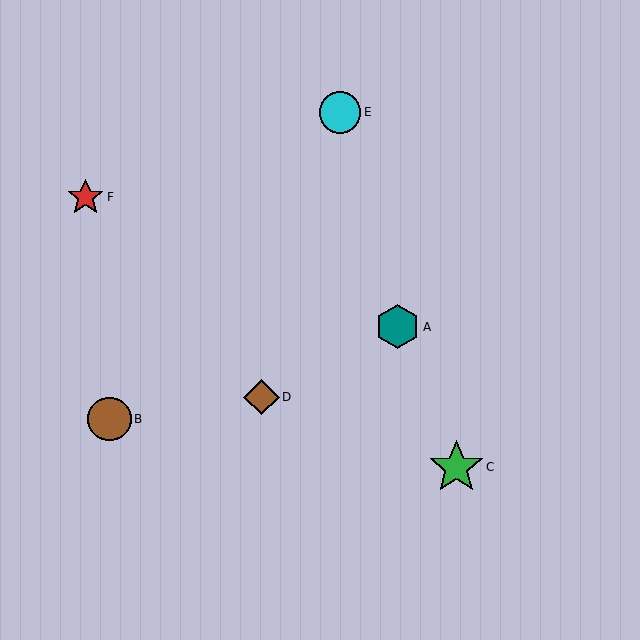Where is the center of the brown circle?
The center of the brown circle is at (109, 419).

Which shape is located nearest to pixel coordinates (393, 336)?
The teal hexagon (labeled A) at (398, 327) is nearest to that location.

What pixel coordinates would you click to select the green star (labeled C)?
Click at (456, 467) to select the green star C.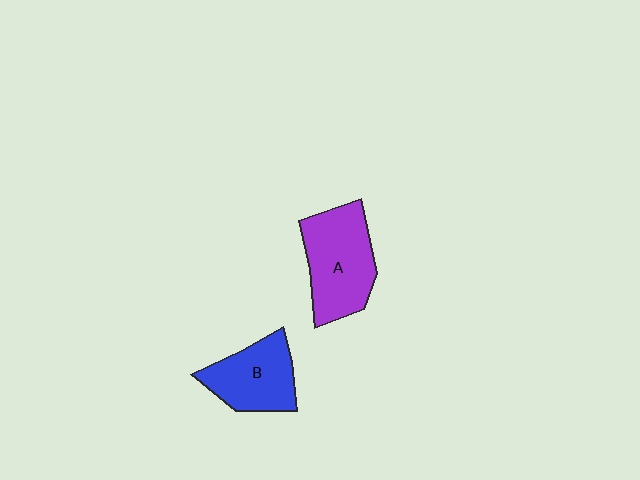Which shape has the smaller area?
Shape B (blue).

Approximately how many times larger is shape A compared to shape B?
Approximately 1.3 times.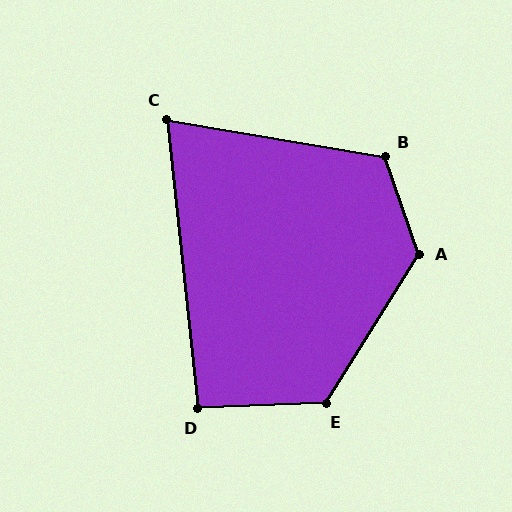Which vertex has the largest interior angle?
A, at approximately 129 degrees.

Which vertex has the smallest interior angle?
C, at approximately 74 degrees.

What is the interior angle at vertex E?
Approximately 124 degrees (obtuse).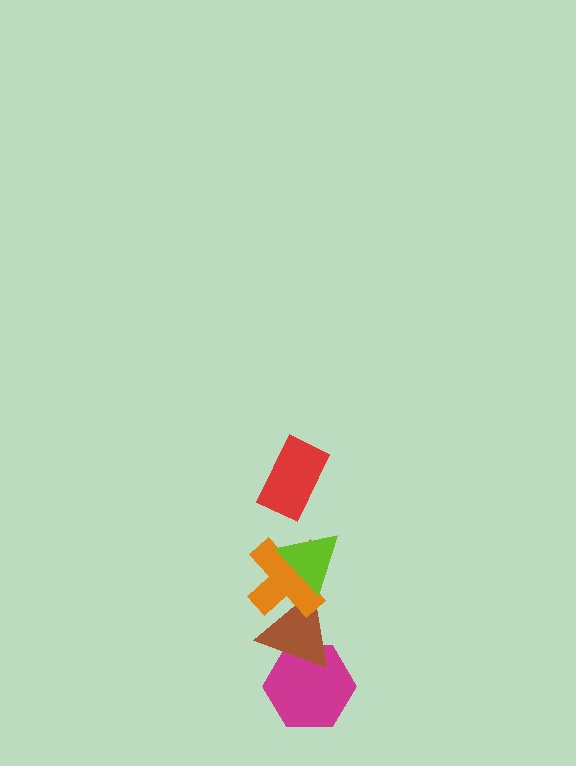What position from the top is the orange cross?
The orange cross is 3rd from the top.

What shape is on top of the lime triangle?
The red rectangle is on top of the lime triangle.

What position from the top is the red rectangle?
The red rectangle is 1st from the top.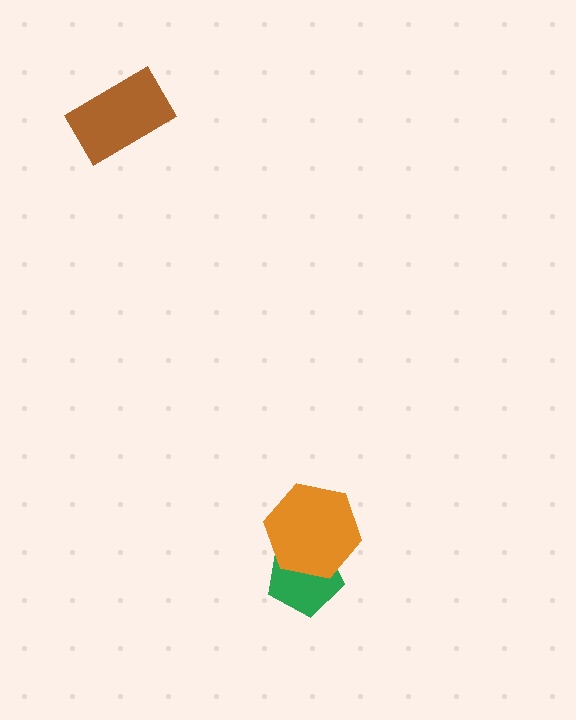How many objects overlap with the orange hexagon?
1 object overlaps with the orange hexagon.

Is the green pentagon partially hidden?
Yes, it is partially covered by another shape.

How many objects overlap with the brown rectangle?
0 objects overlap with the brown rectangle.